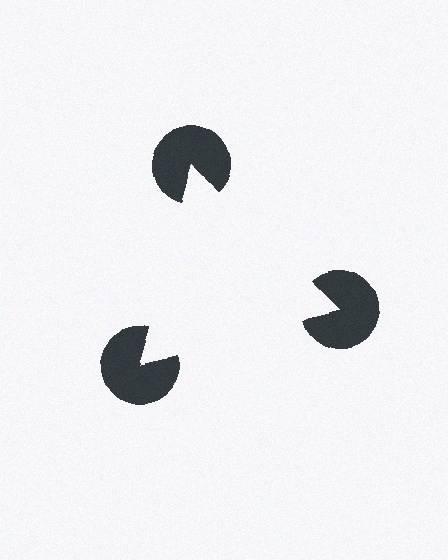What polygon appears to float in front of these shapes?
An illusory triangle — its edges are inferred from the aligned wedge cuts in the pac-man discs, not physically drawn.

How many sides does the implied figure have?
3 sides.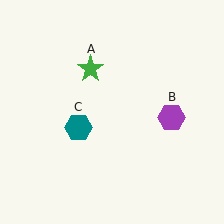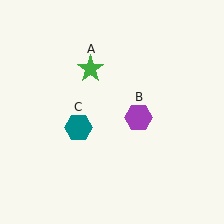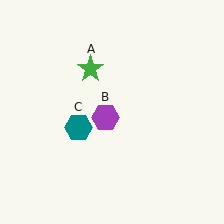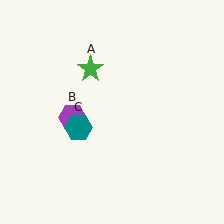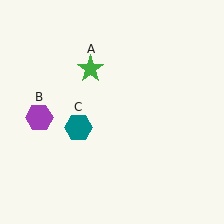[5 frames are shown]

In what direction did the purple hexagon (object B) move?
The purple hexagon (object B) moved left.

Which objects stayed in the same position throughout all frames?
Green star (object A) and teal hexagon (object C) remained stationary.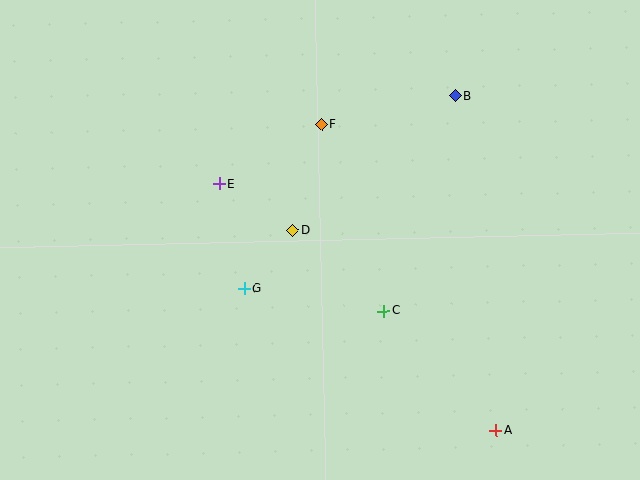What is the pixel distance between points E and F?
The distance between E and F is 119 pixels.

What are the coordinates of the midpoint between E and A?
The midpoint between E and A is at (358, 307).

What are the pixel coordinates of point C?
Point C is at (383, 311).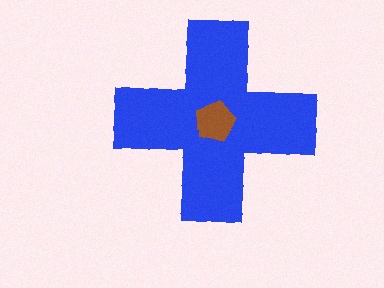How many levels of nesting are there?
2.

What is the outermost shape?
The blue cross.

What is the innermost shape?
The brown pentagon.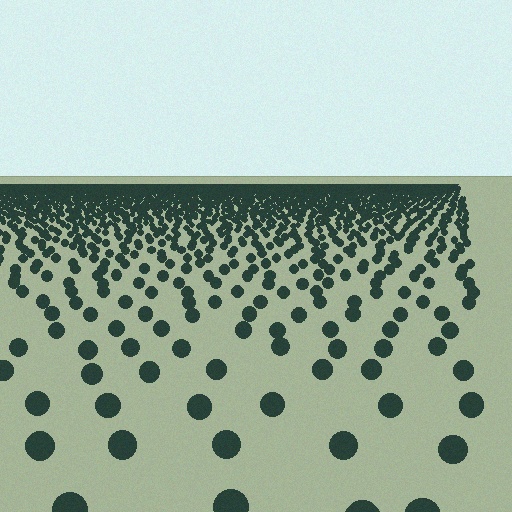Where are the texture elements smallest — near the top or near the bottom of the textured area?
Near the top.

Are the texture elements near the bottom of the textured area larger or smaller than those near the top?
Larger. Near the bottom, elements are closer to the viewer and appear at a bigger on-screen size.